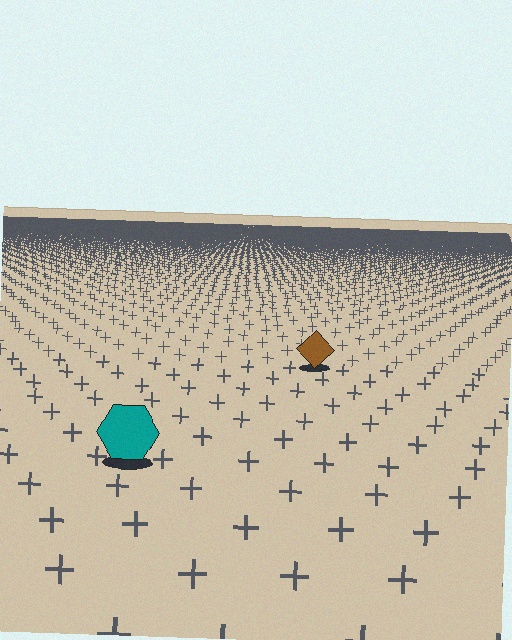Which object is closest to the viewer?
The teal hexagon is closest. The texture marks near it are larger and more spread out.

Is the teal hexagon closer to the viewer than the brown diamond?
Yes. The teal hexagon is closer — you can tell from the texture gradient: the ground texture is coarser near it.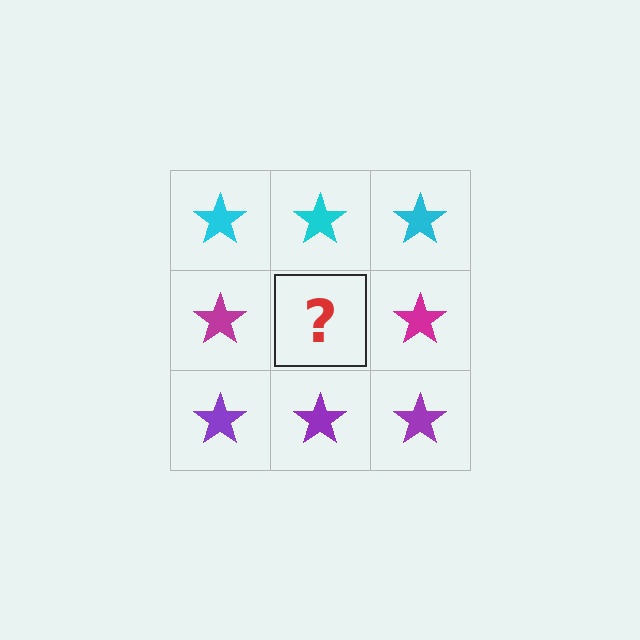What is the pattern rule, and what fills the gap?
The rule is that each row has a consistent color. The gap should be filled with a magenta star.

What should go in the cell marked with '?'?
The missing cell should contain a magenta star.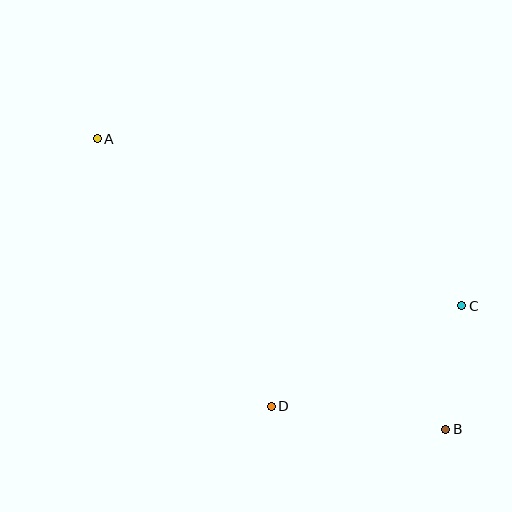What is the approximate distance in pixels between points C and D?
The distance between C and D is approximately 215 pixels.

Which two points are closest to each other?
Points B and C are closest to each other.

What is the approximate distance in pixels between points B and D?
The distance between B and D is approximately 176 pixels.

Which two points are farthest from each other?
Points A and B are farthest from each other.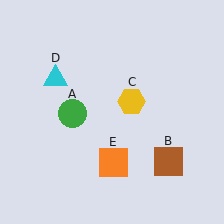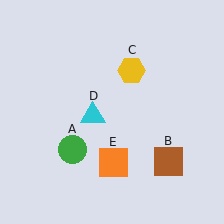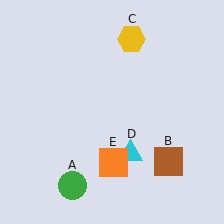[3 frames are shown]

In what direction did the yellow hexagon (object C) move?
The yellow hexagon (object C) moved up.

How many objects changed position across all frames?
3 objects changed position: green circle (object A), yellow hexagon (object C), cyan triangle (object D).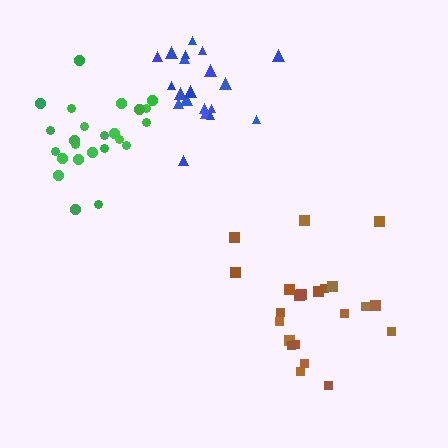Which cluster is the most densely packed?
Blue.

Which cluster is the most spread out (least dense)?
Brown.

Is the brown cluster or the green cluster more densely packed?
Green.